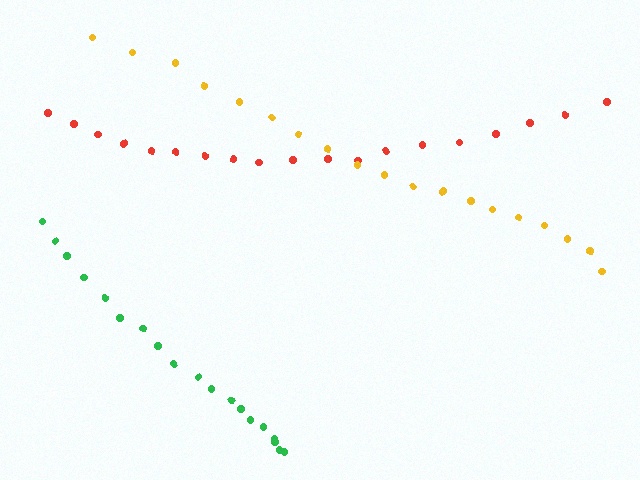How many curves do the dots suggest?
There are 3 distinct paths.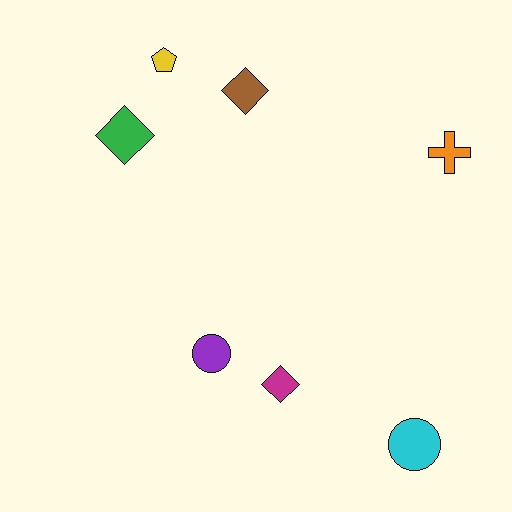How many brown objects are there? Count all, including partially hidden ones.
There is 1 brown object.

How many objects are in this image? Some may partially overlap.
There are 7 objects.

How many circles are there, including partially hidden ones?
There are 2 circles.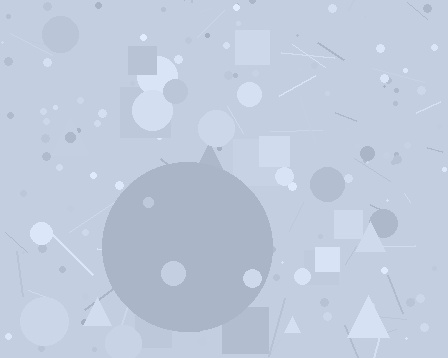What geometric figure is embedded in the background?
A circle is embedded in the background.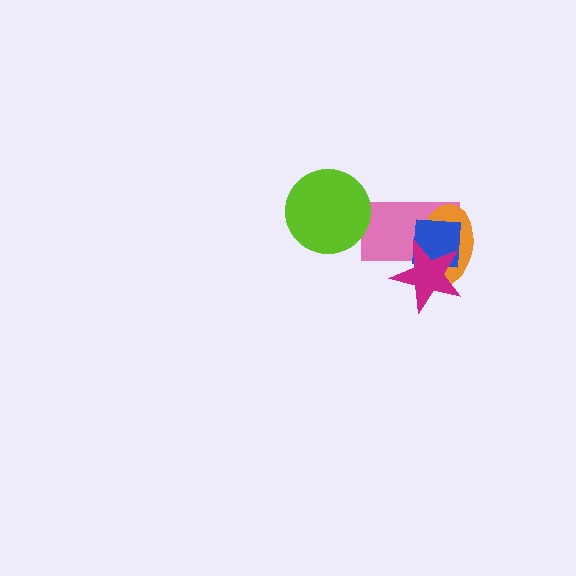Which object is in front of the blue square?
The magenta star is in front of the blue square.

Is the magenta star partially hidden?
No, no other shape covers it.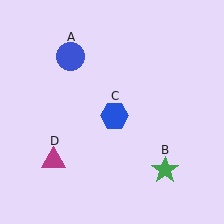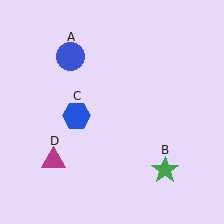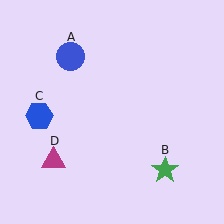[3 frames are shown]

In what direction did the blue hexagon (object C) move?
The blue hexagon (object C) moved left.